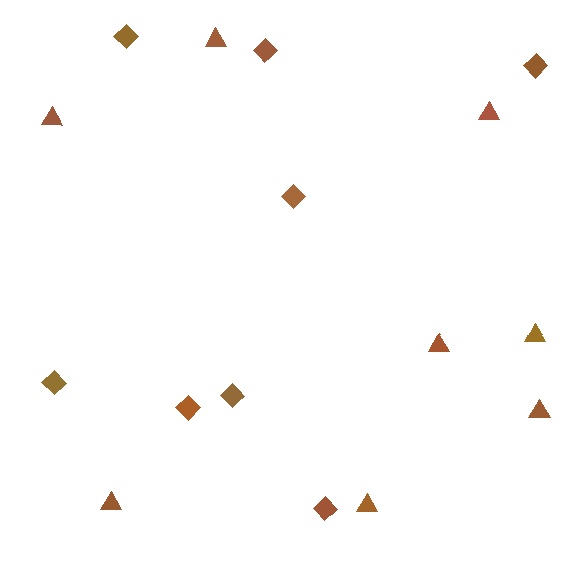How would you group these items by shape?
There are 2 groups: one group of triangles (8) and one group of diamonds (8).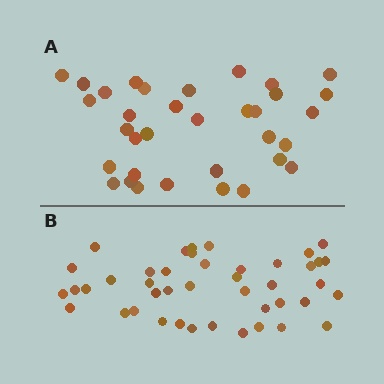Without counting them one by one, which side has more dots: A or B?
Region B (the bottom region) has more dots.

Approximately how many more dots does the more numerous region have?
Region B has roughly 8 or so more dots than region A.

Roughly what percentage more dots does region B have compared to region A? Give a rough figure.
About 25% more.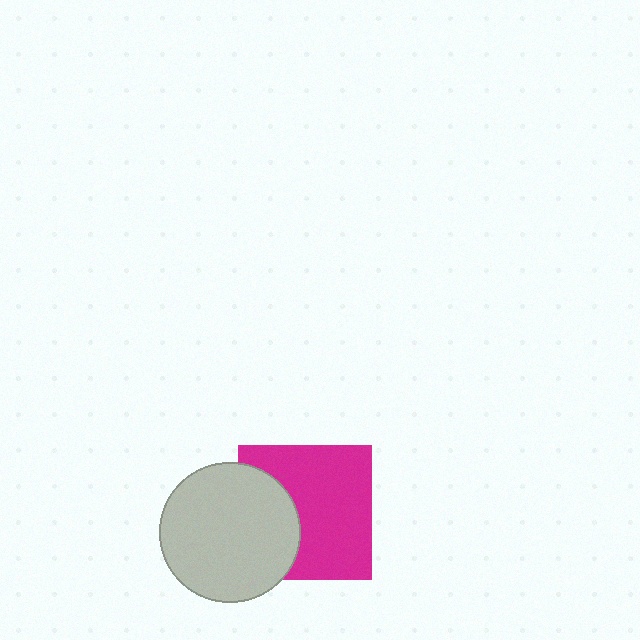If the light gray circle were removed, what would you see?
You would see the complete magenta square.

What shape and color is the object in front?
The object in front is a light gray circle.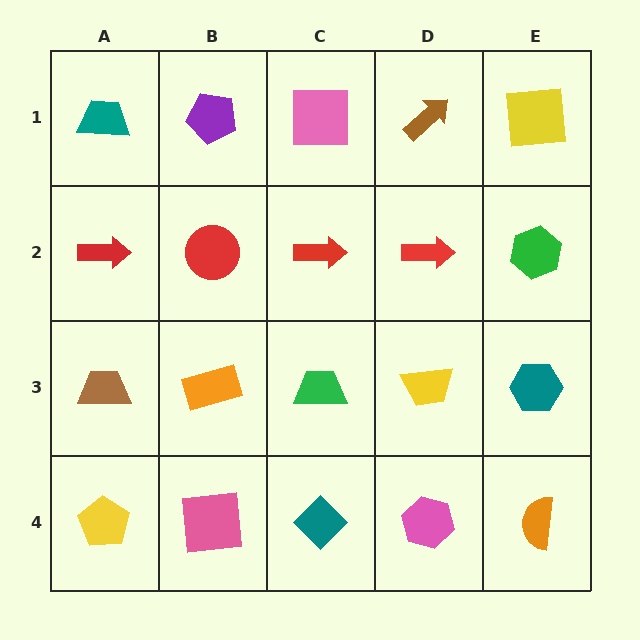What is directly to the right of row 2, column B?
A red arrow.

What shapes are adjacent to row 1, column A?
A red arrow (row 2, column A), a purple pentagon (row 1, column B).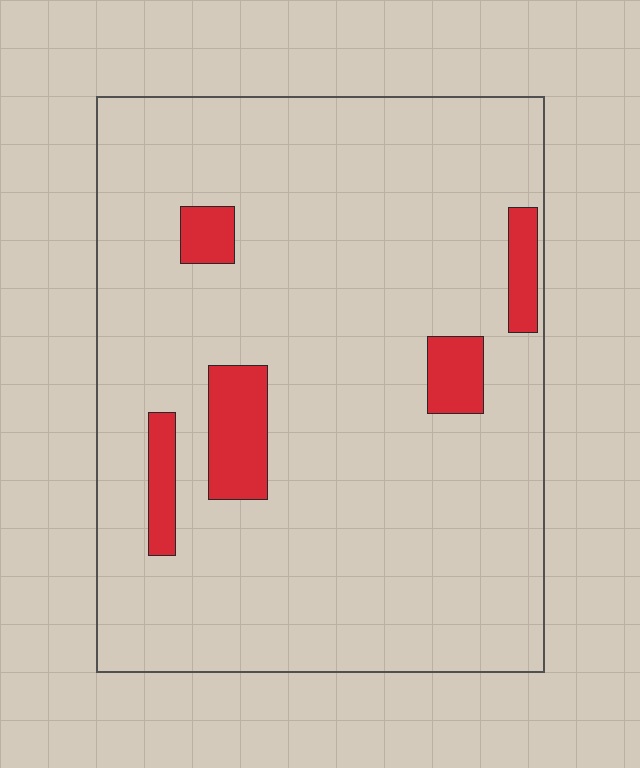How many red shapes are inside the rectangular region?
5.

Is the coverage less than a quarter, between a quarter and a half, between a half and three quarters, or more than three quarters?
Less than a quarter.